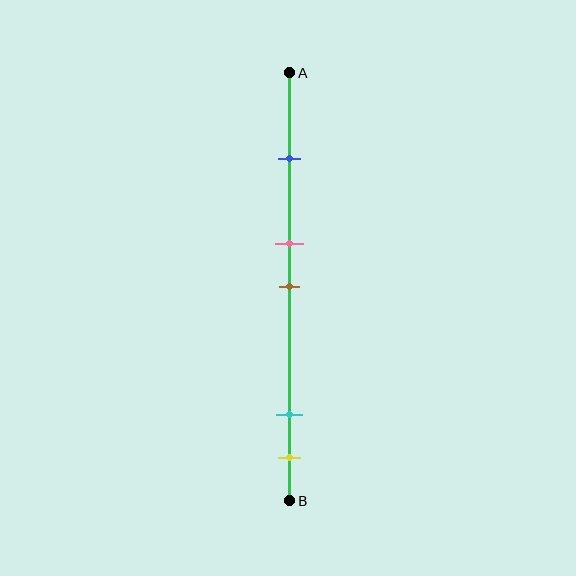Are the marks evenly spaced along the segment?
No, the marks are not evenly spaced.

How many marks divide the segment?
There are 5 marks dividing the segment.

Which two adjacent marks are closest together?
The pink and brown marks are the closest adjacent pair.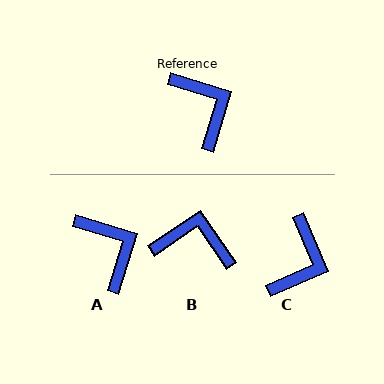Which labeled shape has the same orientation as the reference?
A.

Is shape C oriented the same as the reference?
No, it is off by about 50 degrees.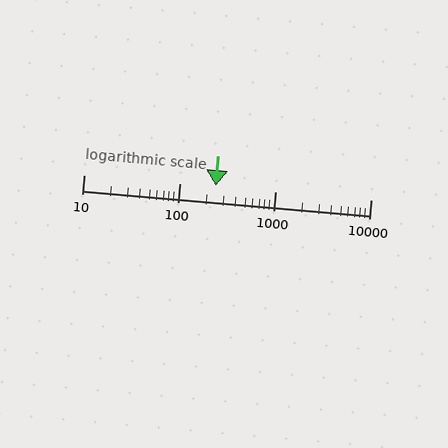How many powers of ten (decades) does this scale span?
The scale spans 3 decades, from 10 to 10000.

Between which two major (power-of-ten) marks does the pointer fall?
The pointer is between 100 and 1000.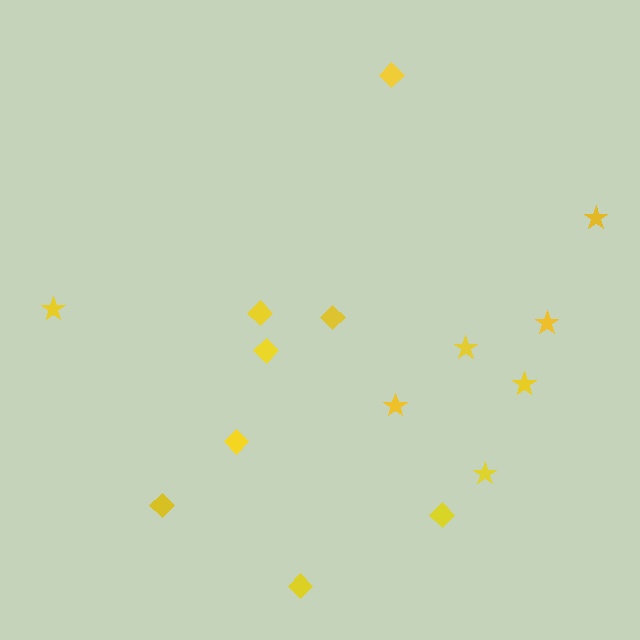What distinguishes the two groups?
There are 2 groups: one group of stars (7) and one group of diamonds (8).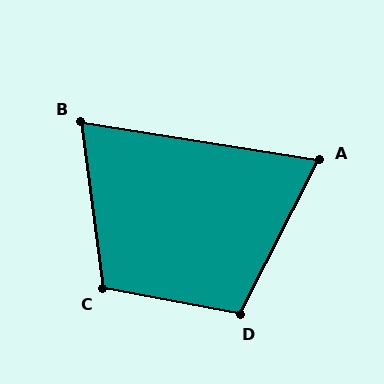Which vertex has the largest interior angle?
C, at approximately 108 degrees.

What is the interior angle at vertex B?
Approximately 74 degrees (acute).